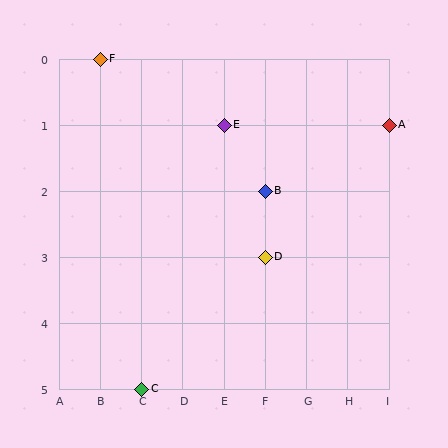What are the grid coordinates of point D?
Point D is at grid coordinates (F, 3).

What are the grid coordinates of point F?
Point F is at grid coordinates (B, 0).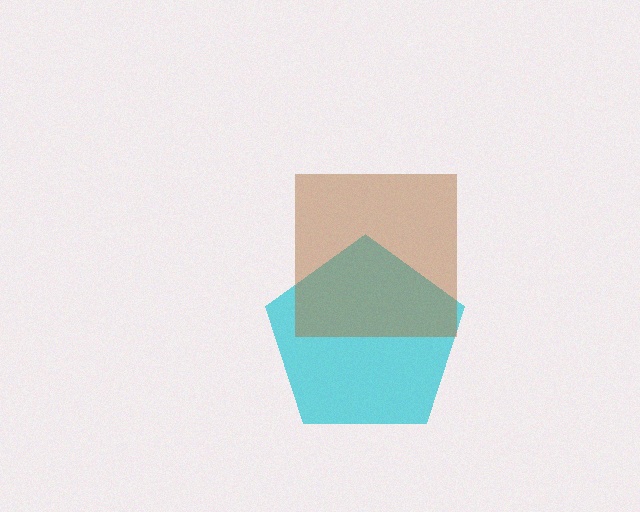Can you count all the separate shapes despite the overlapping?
Yes, there are 2 separate shapes.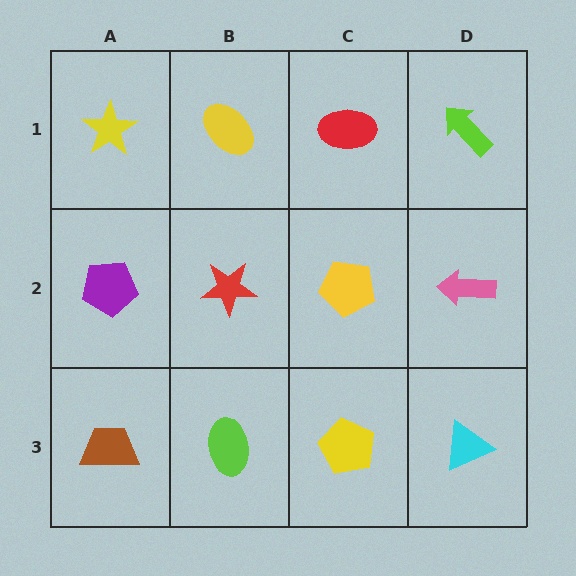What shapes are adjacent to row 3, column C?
A yellow pentagon (row 2, column C), a lime ellipse (row 3, column B), a cyan triangle (row 3, column D).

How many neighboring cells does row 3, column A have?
2.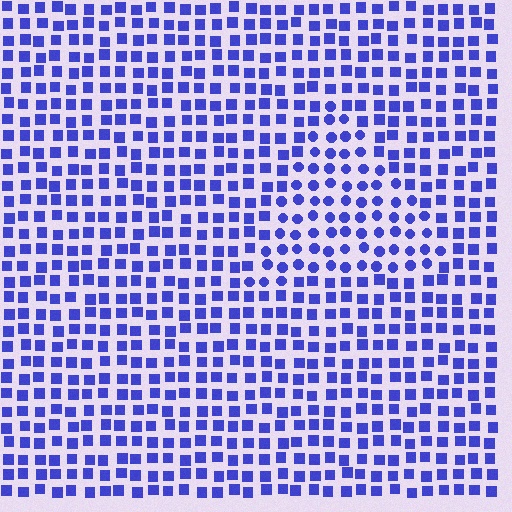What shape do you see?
I see a triangle.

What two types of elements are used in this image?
The image uses circles inside the triangle region and squares outside it.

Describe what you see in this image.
The image is filled with small blue elements arranged in a uniform grid. A triangle-shaped region contains circles, while the surrounding area contains squares. The boundary is defined purely by the change in element shape.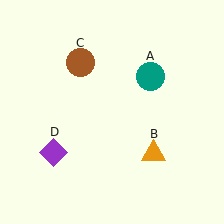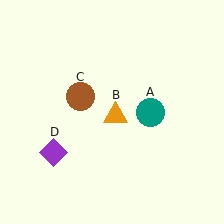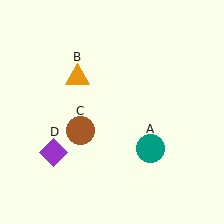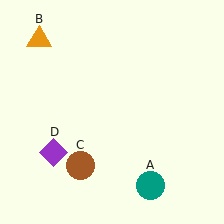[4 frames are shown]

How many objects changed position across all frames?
3 objects changed position: teal circle (object A), orange triangle (object B), brown circle (object C).